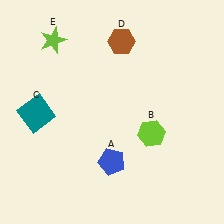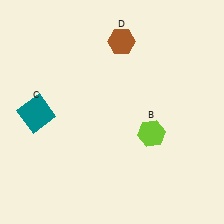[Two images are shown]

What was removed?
The blue pentagon (A), the lime star (E) were removed in Image 2.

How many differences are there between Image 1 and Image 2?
There are 2 differences between the two images.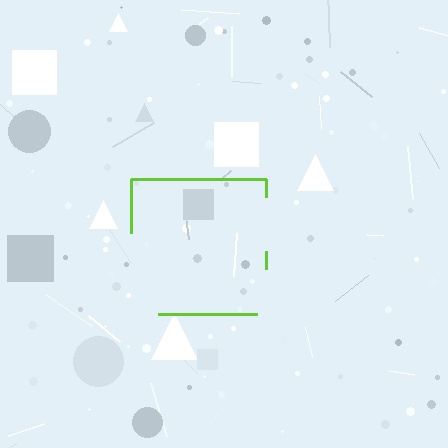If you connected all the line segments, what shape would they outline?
They would outline a square.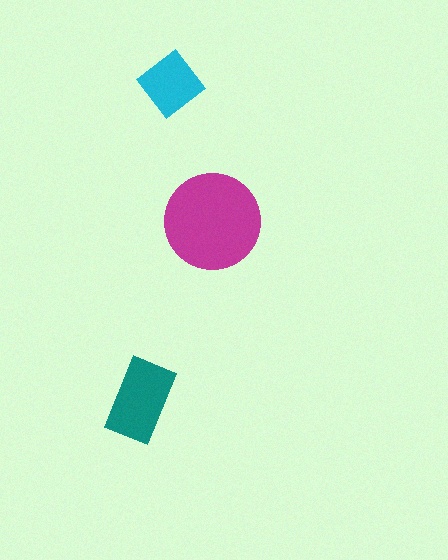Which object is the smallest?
The cyan diamond.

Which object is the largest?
The magenta circle.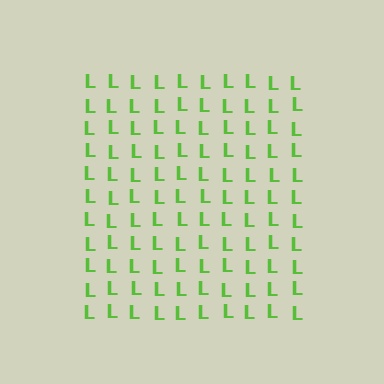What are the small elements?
The small elements are letter L's.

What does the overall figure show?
The overall figure shows a square.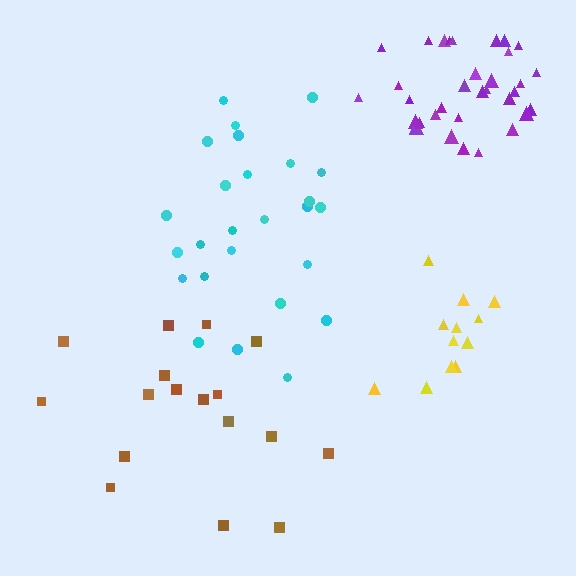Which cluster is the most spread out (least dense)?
Brown.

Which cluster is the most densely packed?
Purple.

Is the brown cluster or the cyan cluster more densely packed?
Cyan.